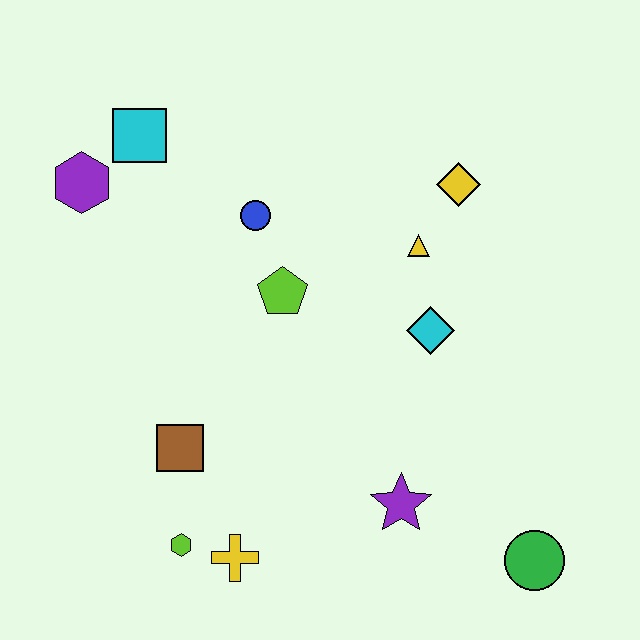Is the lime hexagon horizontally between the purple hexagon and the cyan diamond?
Yes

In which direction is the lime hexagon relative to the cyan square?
The lime hexagon is below the cyan square.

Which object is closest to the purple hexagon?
The cyan square is closest to the purple hexagon.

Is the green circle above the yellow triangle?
No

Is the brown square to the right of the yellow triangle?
No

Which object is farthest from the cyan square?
The green circle is farthest from the cyan square.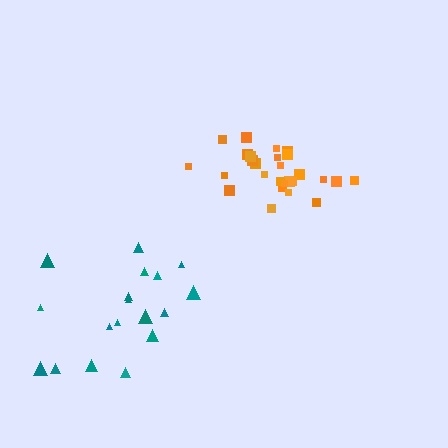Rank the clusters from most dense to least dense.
orange, teal.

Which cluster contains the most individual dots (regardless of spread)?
Orange (27).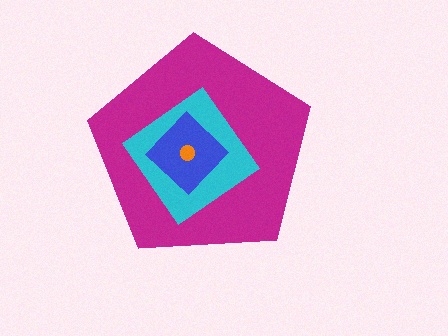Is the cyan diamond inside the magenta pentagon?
Yes.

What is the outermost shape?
The magenta pentagon.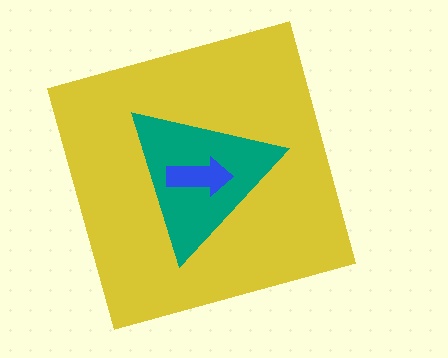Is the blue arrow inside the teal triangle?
Yes.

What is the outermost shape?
The yellow square.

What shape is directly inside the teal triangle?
The blue arrow.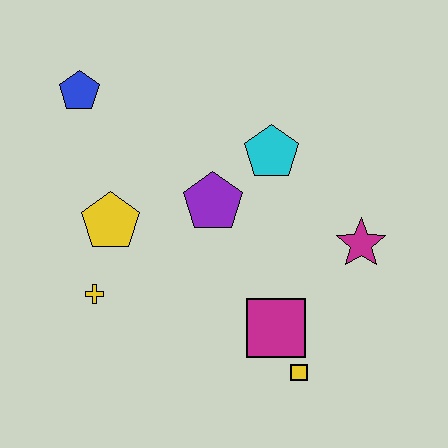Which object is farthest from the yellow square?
The blue pentagon is farthest from the yellow square.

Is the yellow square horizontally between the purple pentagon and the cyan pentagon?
No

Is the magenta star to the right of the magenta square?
Yes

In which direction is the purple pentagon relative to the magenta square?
The purple pentagon is above the magenta square.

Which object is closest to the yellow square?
The magenta square is closest to the yellow square.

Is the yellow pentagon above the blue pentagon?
No